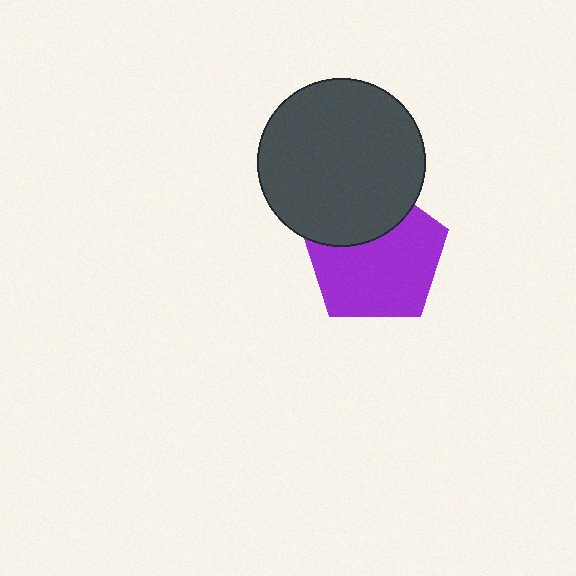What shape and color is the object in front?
The object in front is a dark gray circle.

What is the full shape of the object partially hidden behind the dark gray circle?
The partially hidden object is a purple pentagon.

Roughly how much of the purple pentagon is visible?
Most of it is visible (roughly 69%).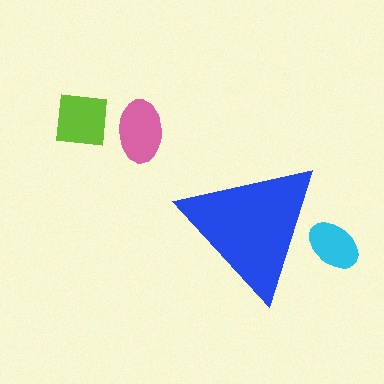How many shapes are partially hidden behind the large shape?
1 shape is partially hidden.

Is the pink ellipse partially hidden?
No, the pink ellipse is fully visible.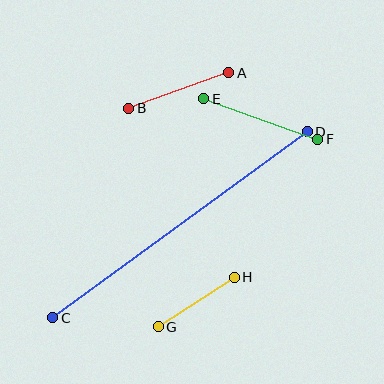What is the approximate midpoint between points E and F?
The midpoint is at approximately (261, 119) pixels.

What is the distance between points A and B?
The distance is approximately 106 pixels.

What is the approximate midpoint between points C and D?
The midpoint is at approximately (180, 225) pixels.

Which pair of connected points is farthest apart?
Points C and D are farthest apart.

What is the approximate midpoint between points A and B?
The midpoint is at approximately (179, 91) pixels.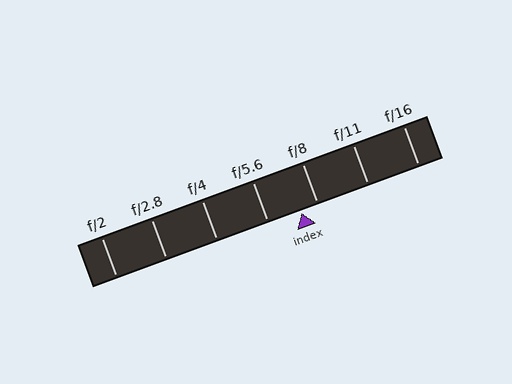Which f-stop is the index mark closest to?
The index mark is closest to f/8.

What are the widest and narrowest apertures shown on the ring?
The widest aperture shown is f/2 and the narrowest is f/16.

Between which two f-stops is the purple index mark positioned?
The index mark is between f/5.6 and f/8.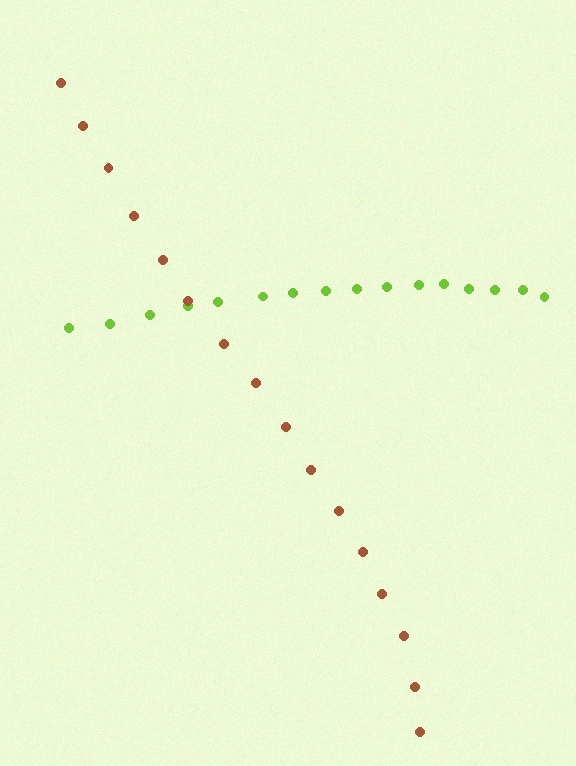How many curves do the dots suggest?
There are 2 distinct paths.